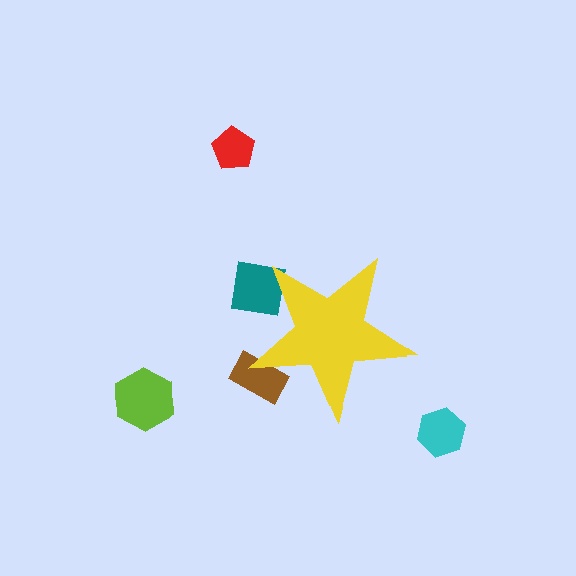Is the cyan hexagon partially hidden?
No, the cyan hexagon is fully visible.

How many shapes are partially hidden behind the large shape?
2 shapes are partially hidden.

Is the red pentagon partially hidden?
No, the red pentagon is fully visible.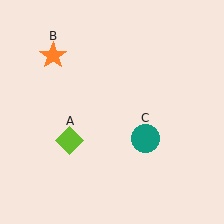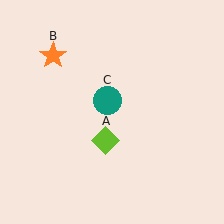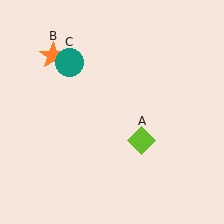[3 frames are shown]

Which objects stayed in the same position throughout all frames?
Orange star (object B) remained stationary.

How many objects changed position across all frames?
2 objects changed position: lime diamond (object A), teal circle (object C).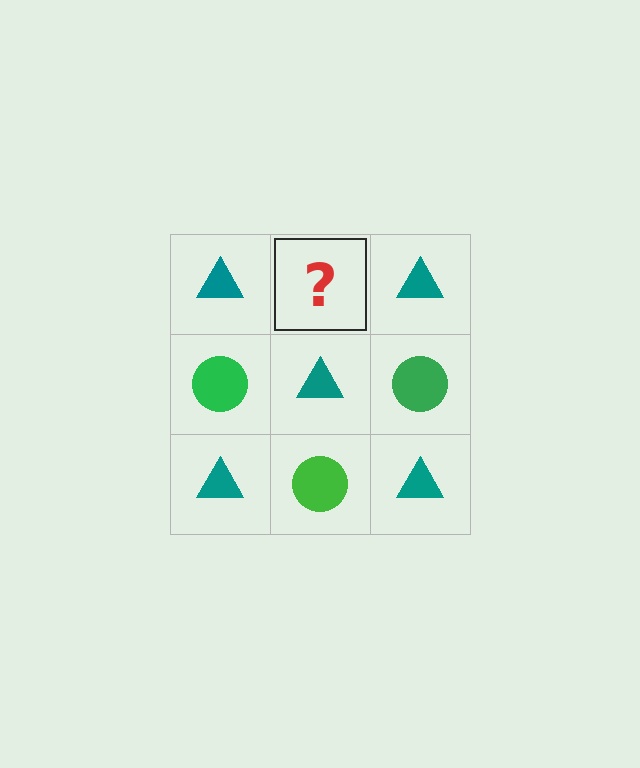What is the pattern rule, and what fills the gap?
The rule is that it alternates teal triangle and green circle in a checkerboard pattern. The gap should be filled with a green circle.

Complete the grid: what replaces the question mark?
The question mark should be replaced with a green circle.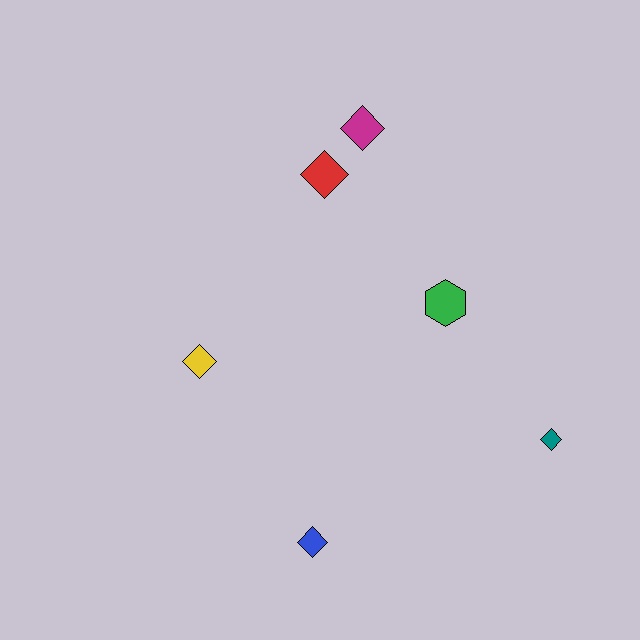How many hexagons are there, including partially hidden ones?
There is 1 hexagon.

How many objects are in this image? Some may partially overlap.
There are 6 objects.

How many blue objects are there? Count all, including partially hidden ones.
There is 1 blue object.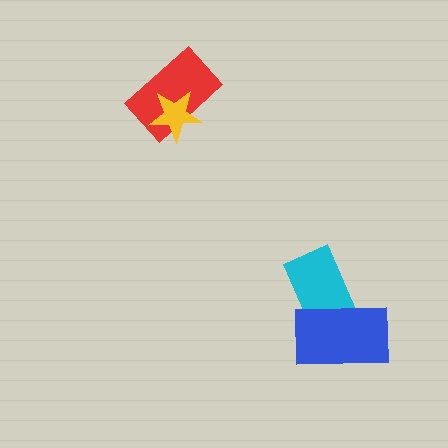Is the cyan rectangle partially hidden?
Yes, it is partially covered by another shape.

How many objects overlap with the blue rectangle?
1 object overlaps with the blue rectangle.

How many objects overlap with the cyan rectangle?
1 object overlaps with the cyan rectangle.